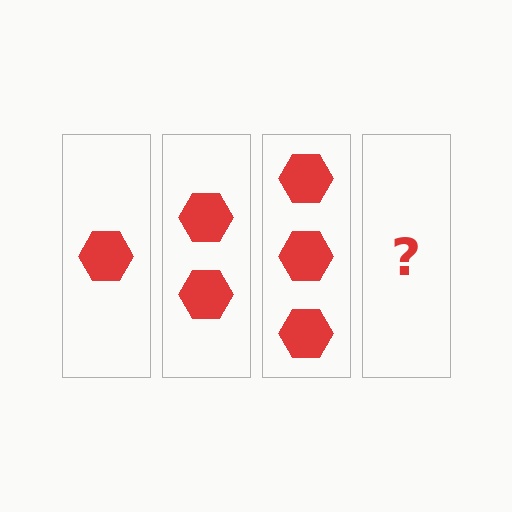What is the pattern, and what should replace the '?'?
The pattern is that each step adds one more hexagon. The '?' should be 4 hexagons.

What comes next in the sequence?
The next element should be 4 hexagons.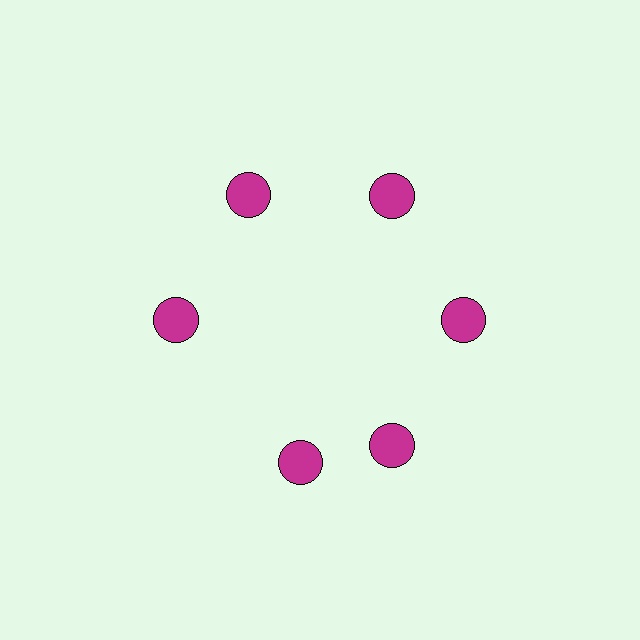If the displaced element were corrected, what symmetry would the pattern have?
It would have 6-fold rotational symmetry — the pattern would map onto itself every 60 degrees.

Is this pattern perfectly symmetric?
No. The 6 magenta circles are arranged in a ring, but one element near the 7 o'clock position is rotated out of alignment along the ring, breaking the 6-fold rotational symmetry.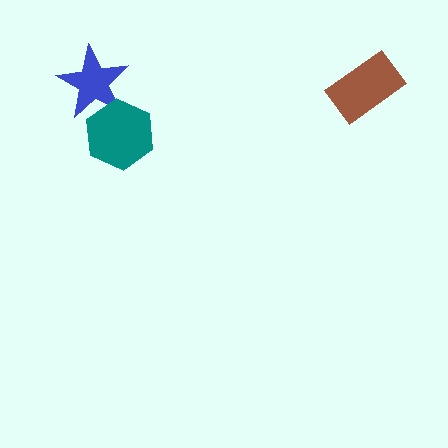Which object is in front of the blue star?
The teal hexagon is in front of the blue star.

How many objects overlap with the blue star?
1 object overlaps with the blue star.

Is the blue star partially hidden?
Yes, it is partially covered by another shape.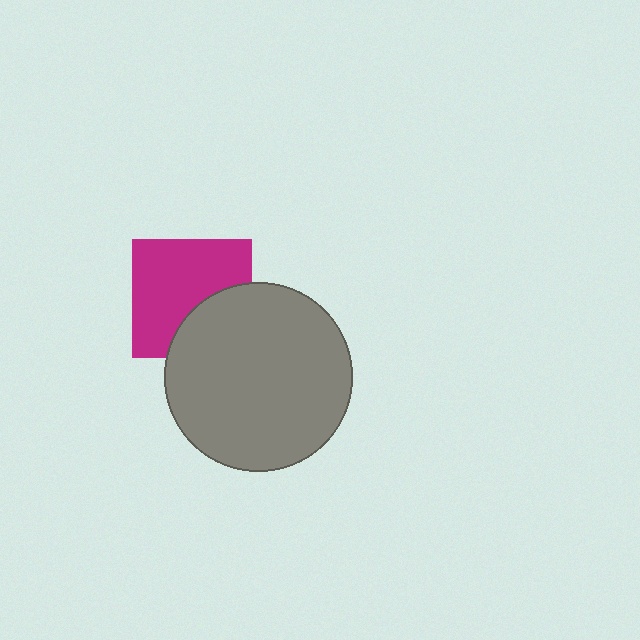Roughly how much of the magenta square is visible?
Most of it is visible (roughly 67%).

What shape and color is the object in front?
The object in front is a gray circle.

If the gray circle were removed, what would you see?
You would see the complete magenta square.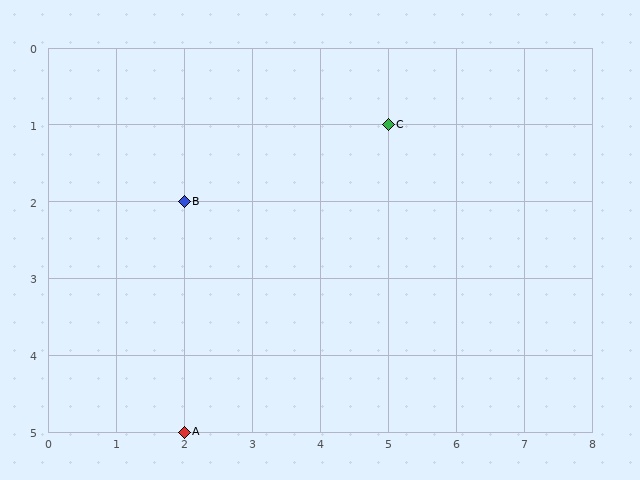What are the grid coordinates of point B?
Point B is at grid coordinates (2, 2).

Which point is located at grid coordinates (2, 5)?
Point A is at (2, 5).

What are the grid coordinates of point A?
Point A is at grid coordinates (2, 5).